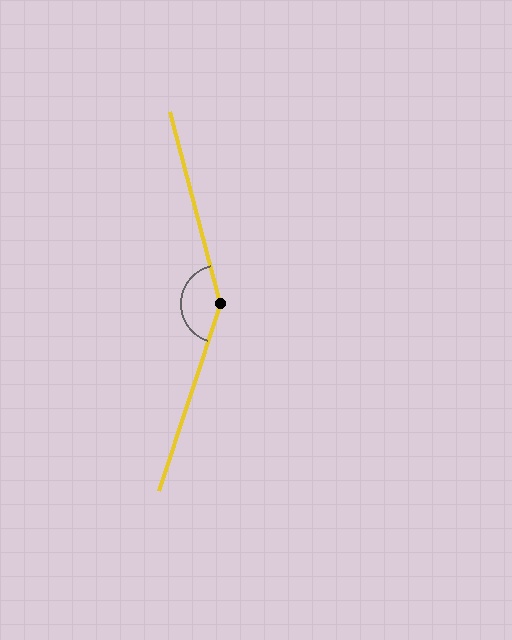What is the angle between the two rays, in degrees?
Approximately 147 degrees.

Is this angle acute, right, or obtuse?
It is obtuse.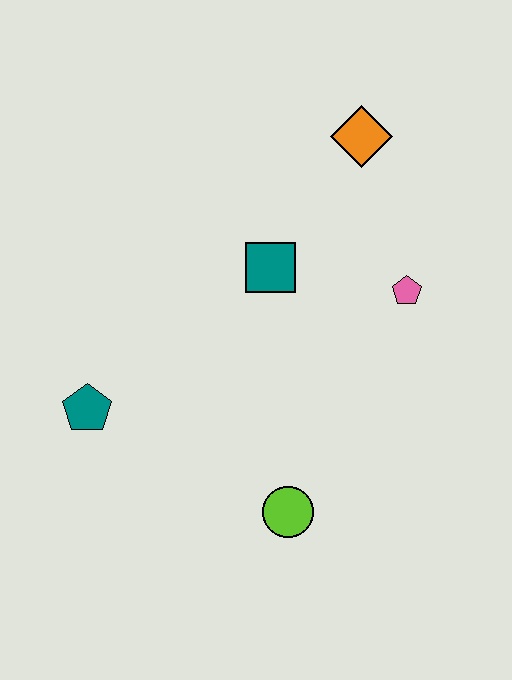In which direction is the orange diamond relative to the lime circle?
The orange diamond is above the lime circle.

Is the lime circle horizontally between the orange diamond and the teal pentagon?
Yes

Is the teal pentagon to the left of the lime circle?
Yes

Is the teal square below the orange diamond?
Yes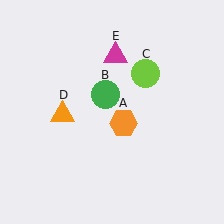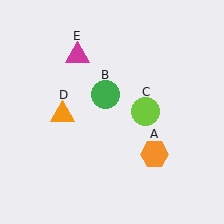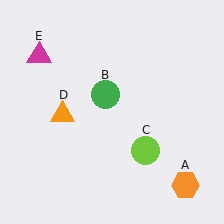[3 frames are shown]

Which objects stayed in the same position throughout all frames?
Green circle (object B) and orange triangle (object D) remained stationary.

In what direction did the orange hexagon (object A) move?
The orange hexagon (object A) moved down and to the right.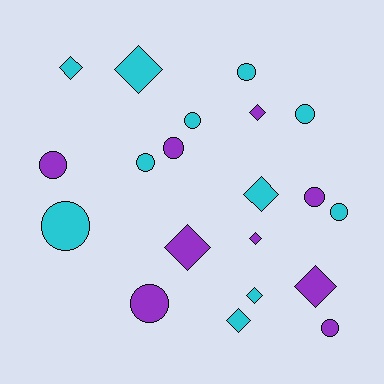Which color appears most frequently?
Cyan, with 11 objects.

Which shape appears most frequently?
Circle, with 11 objects.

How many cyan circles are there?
There are 6 cyan circles.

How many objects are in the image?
There are 20 objects.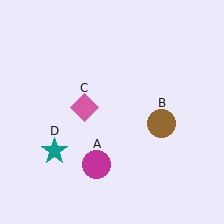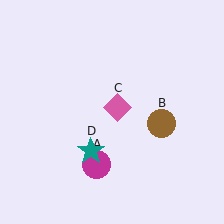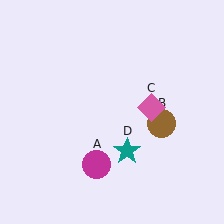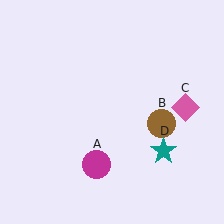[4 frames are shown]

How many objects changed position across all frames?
2 objects changed position: pink diamond (object C), teal star (object D).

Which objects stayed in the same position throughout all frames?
Magenta circle (object A) and brown circle (object B) remained stationary.